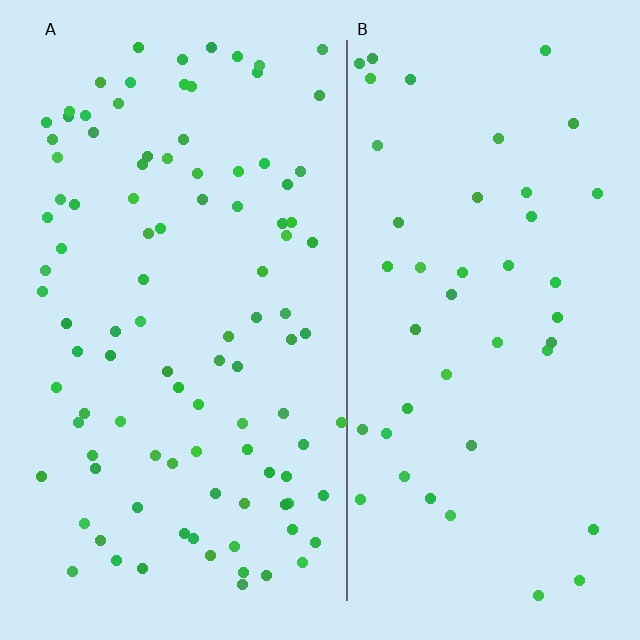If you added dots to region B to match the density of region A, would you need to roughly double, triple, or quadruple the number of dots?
Approximately double.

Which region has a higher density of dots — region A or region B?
A (the left).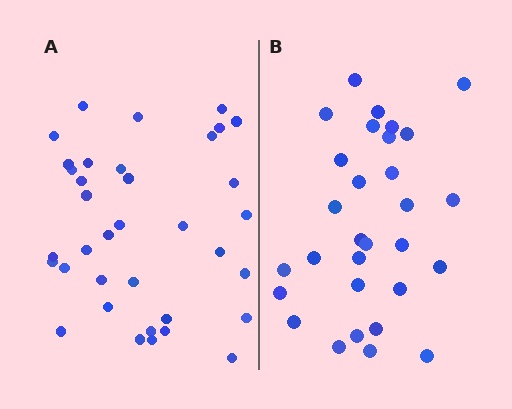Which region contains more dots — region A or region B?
Region A (the left region) has more dots.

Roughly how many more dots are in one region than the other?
Region A has about 6 more dots than region B.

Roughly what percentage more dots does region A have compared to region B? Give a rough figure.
About 20% more.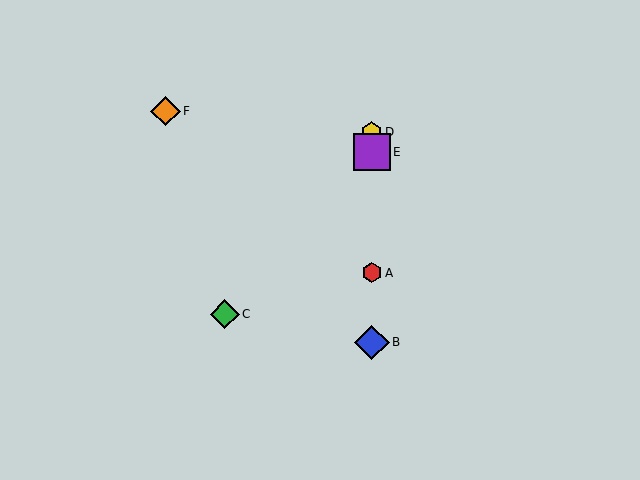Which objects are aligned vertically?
Objects A, B, D, E are aligned vertically.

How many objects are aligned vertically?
4 objects (A, B, D, E) are aligned vertically.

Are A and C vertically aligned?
No, A is at x≈372 and C is at x≈225.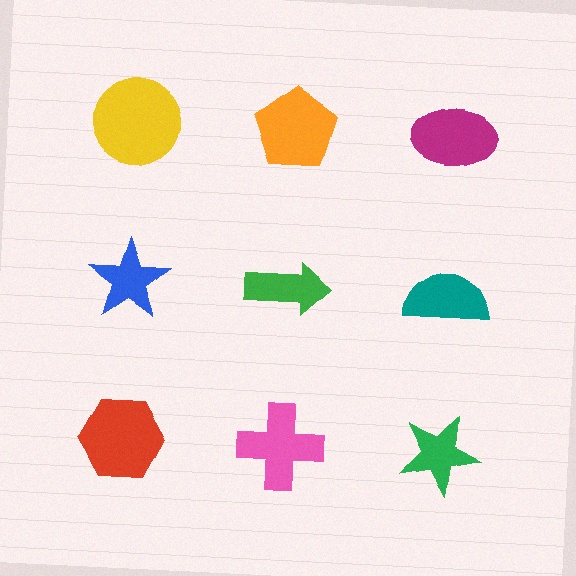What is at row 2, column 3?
A teal semicircle.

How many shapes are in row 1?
3 shapes.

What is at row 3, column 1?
A red hexagon.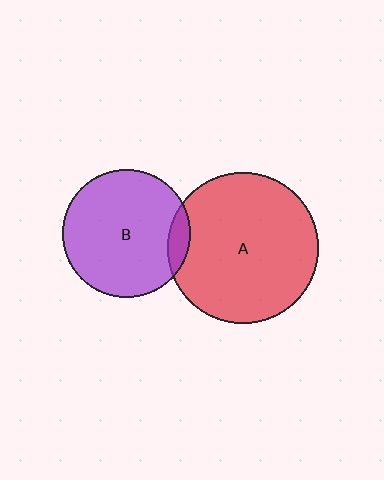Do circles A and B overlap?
Yes.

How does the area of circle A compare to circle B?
Approximately 1.4 times.